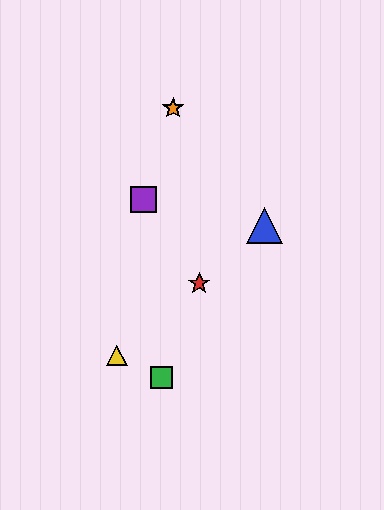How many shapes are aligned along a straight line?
3 shapes (the red star, the blue triangle, the yellow triangle) are aligned along a straight line.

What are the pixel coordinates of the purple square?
The purple square is at (144, 200).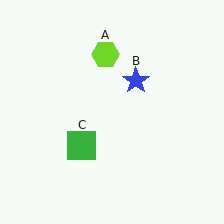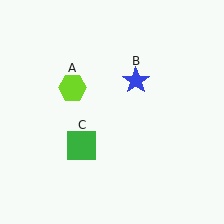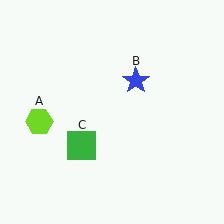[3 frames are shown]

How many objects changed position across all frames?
1 object changed position: lime hexagon (object A).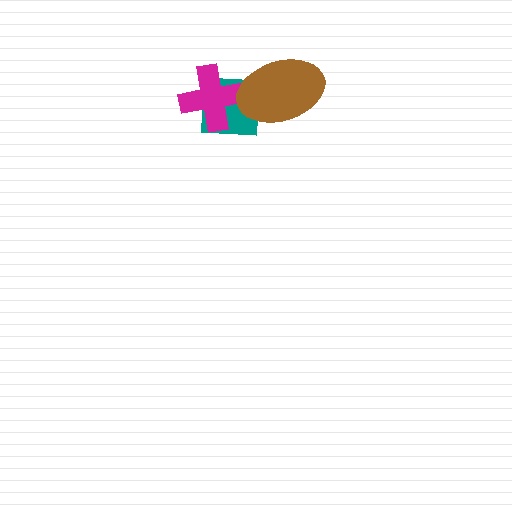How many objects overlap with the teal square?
2 objects overlap with the teal square.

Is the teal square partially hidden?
Yes, it is partially covered by another shape.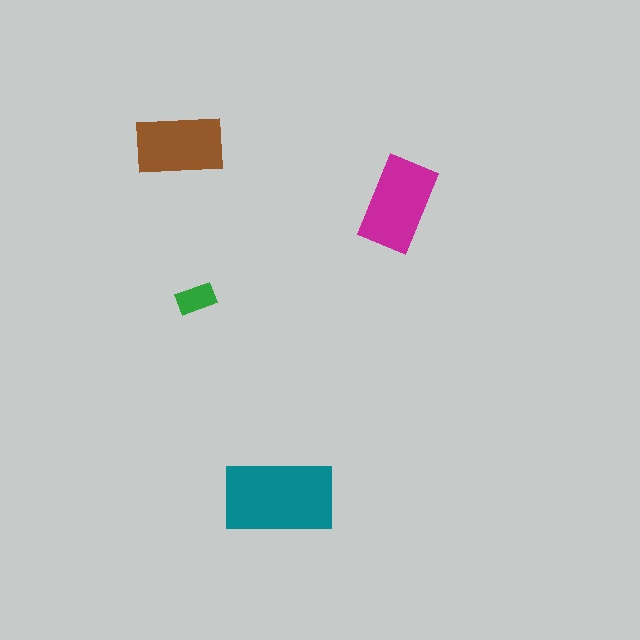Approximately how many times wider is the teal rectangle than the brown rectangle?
About 1.5 times wider.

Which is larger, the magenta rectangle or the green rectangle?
The magenta one.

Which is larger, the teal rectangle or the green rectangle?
The teal one.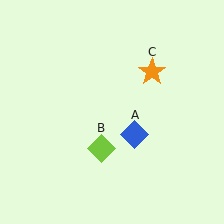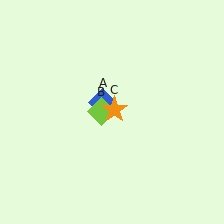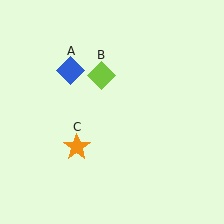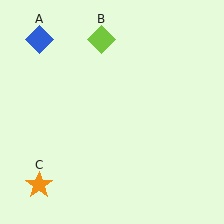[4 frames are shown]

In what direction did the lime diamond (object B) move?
The lime diamond (object B) moved up.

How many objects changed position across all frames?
3 objects changed position: blue diamond (object A), lime diamond (object B), orange star (object C).